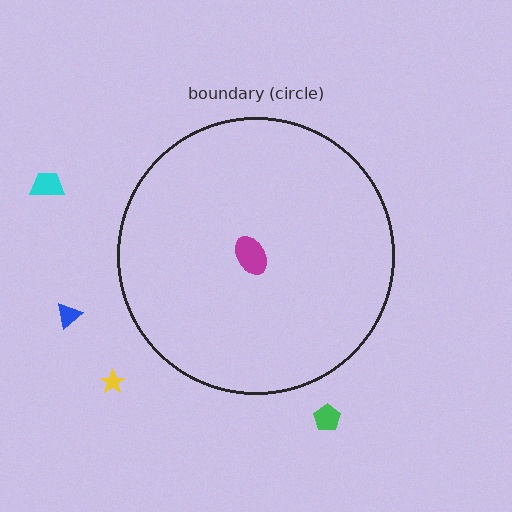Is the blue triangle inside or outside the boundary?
Outside.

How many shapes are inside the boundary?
1 inside, 4 outside.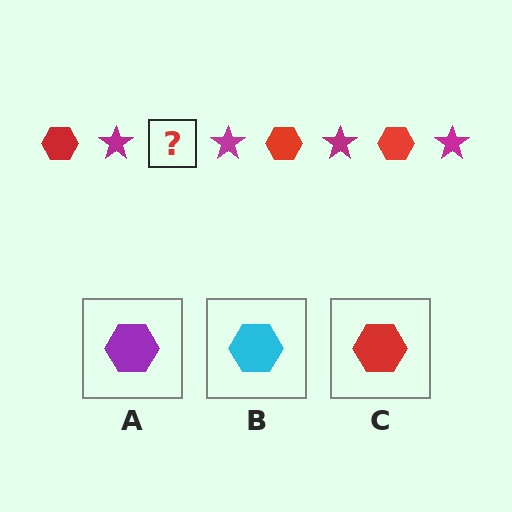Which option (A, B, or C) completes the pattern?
C.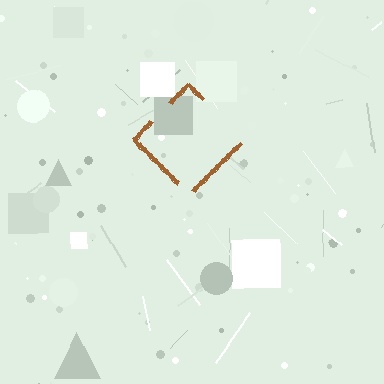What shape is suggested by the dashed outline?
The dashed outline suggests a diamond.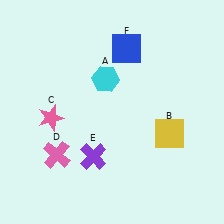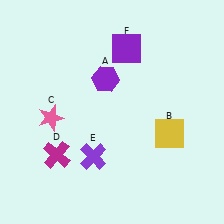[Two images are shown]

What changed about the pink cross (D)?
In Image 1, D is pink. In Image 2, it changed to magenta.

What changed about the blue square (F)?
In Image 1, F is blue. In Image 2, it changed to purple.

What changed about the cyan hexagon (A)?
In Image 1, A is cyan. In Image 2, it changed to purple.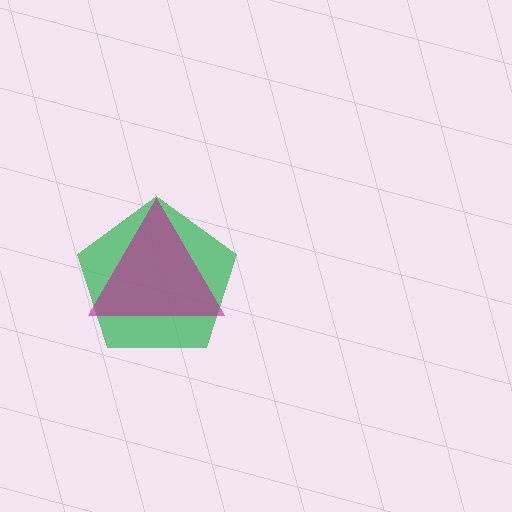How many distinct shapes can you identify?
There are 2 distinct shapes: a green pentagon, a magenta triangle.